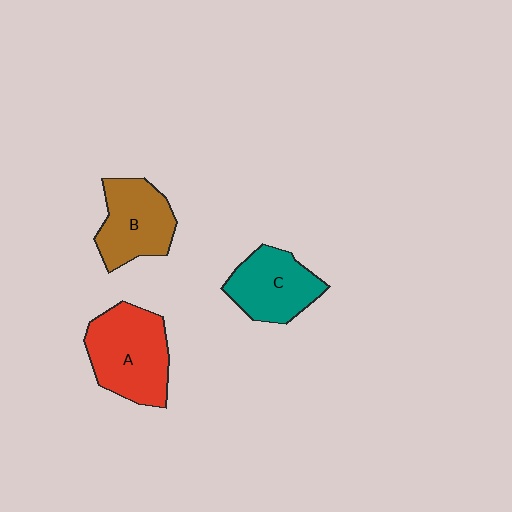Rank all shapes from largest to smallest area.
From largest to smallest: A (red), B (brown), C (teal).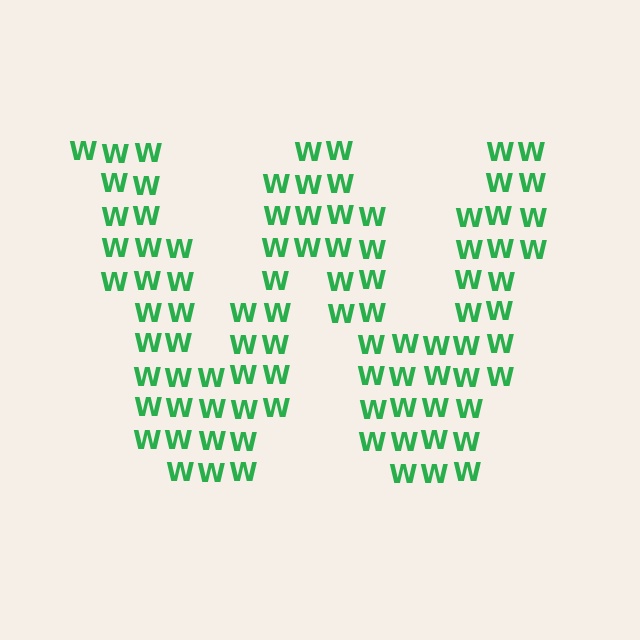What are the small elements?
The small elements are letter W's.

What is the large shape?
The large shape is the letter W.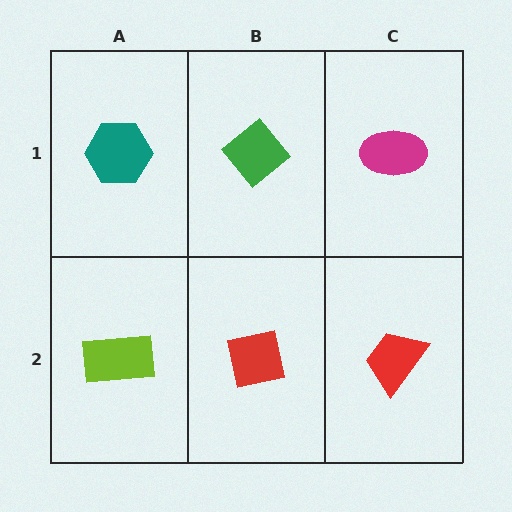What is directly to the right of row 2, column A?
A red square.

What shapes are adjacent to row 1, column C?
A red trapezoid (row 2, column C), a green diamond (row 1, column B).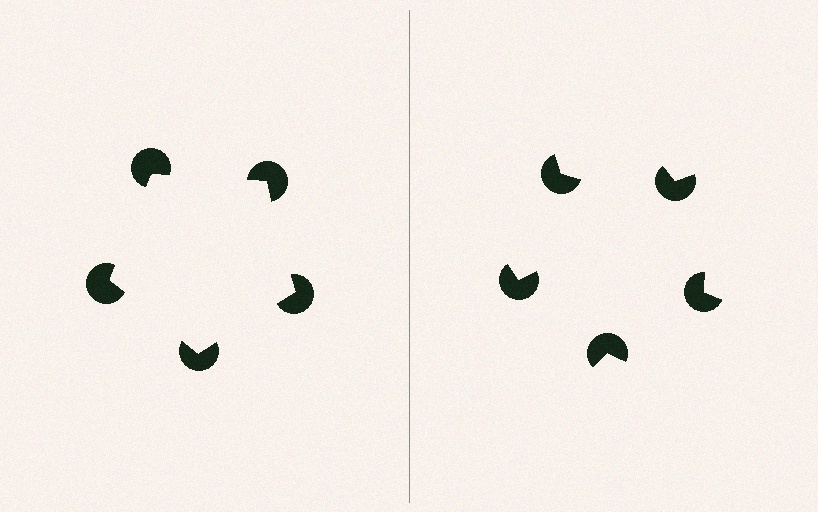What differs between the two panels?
The pac-man discs are positioned identically on both sides; only the wedge orientations differ. On the left they align to a pentagon; on the right they are misaligned.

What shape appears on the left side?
An illusory pentagon.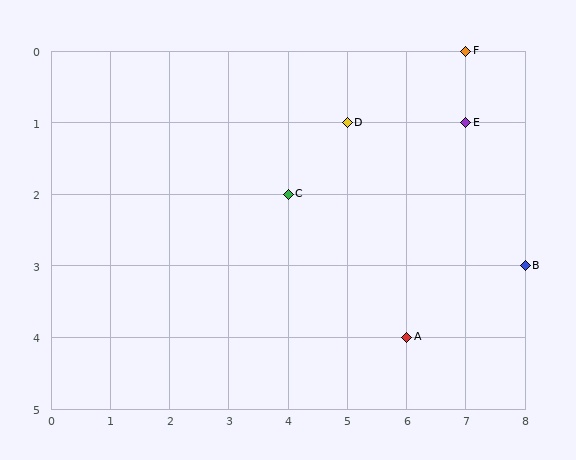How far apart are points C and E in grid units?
Points C and E are 3 columns and 1 row apart (about 3.2 grid units diagonally).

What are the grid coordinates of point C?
Point C is at grid coordinates (4, 2).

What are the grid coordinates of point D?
Point D is at grid coordinates (5, 1).